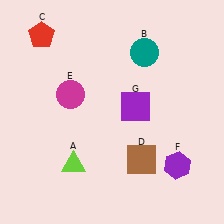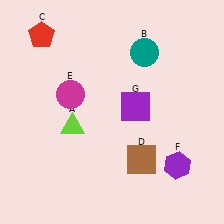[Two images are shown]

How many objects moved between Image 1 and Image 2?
1 object moved between the two images.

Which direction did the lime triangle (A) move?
The lime triangle (A) moved up.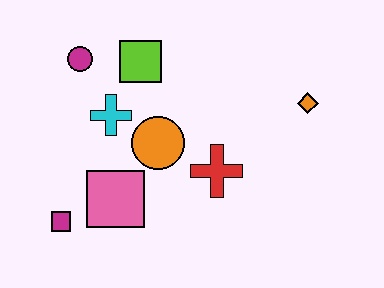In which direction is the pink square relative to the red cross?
The pink square is to the left of the red cross.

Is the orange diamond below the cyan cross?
No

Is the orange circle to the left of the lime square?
No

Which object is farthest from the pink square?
The orange diamond is farthest from the pink square.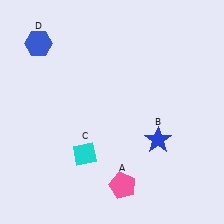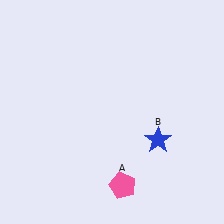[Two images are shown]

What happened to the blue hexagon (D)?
The blue hexagon (D) was removed in Image 2. It was in the top-left area of Image 1.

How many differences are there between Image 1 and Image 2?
There are 2 differences between the two images.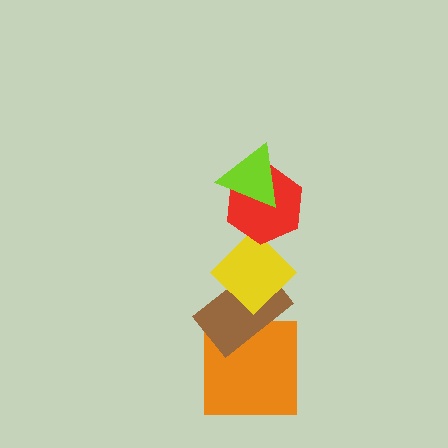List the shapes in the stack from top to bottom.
From top to bottom: the lime triangle, the red hexagon, the yellow diamond, the brown rectangle, the orange square.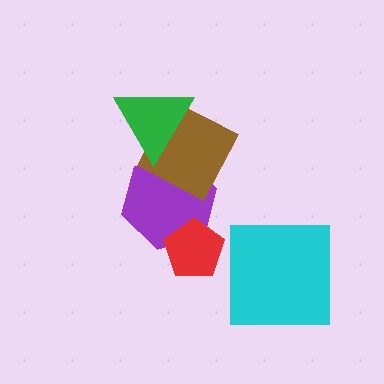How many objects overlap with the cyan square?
0 objects overlap with the cyan square.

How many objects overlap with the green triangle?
2 objects overlap with the green triangle.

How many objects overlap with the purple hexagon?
3 objects overlap with the purple hexagon.